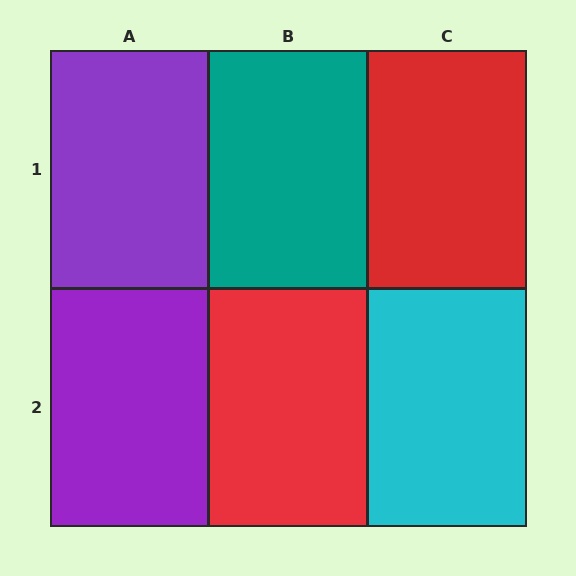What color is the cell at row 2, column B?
Red.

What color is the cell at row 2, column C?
Cyan.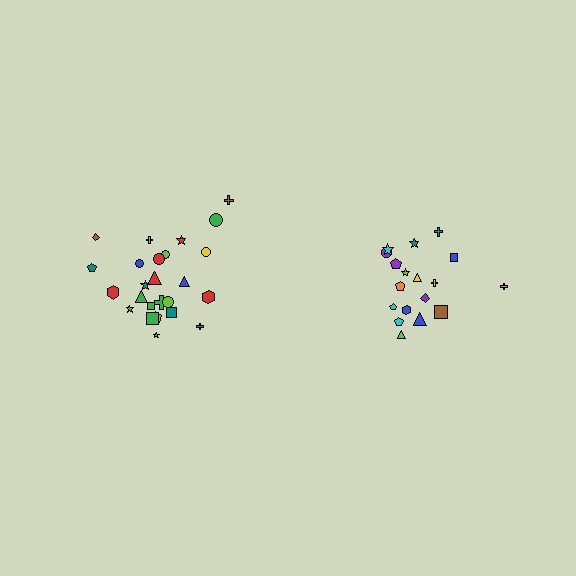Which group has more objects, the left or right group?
The left group.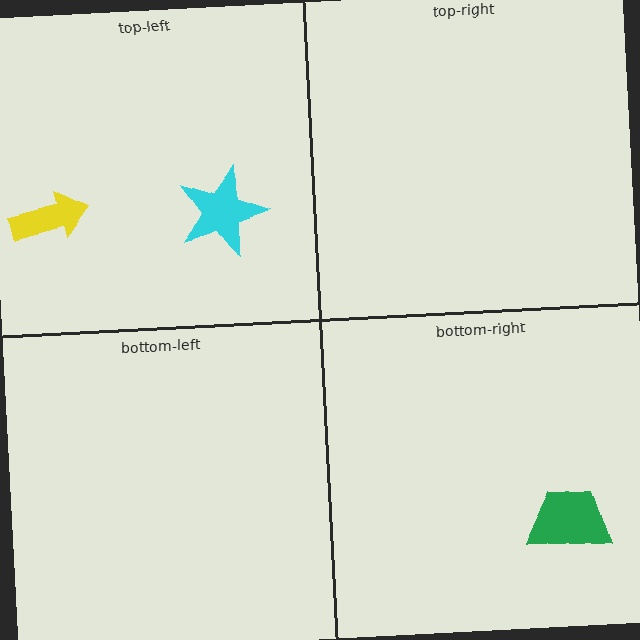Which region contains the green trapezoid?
The bottom-right region.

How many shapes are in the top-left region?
2.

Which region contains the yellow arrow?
The top-left region.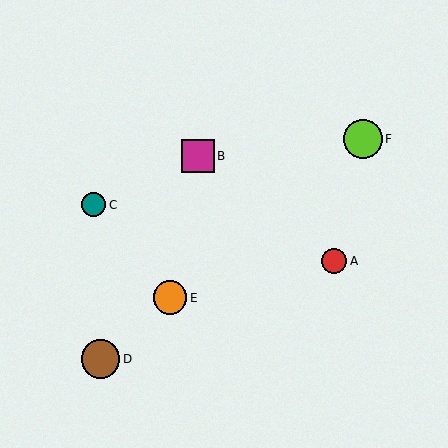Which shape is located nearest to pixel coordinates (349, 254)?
The red circle (labeled A) at (334, 261) is nearest to that location.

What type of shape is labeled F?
Shape F is a lime circle.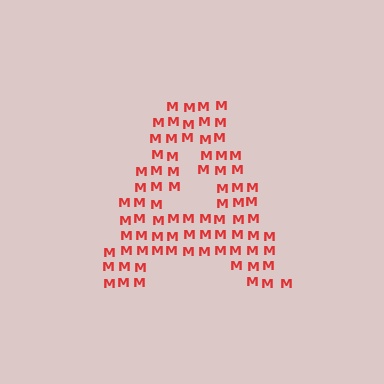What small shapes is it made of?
It is made of small letter M's.